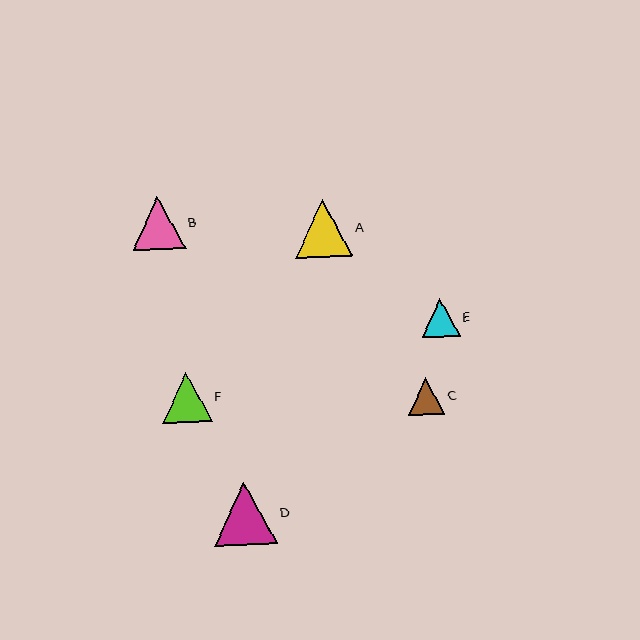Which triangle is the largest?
Triangle D is the largest with a size of approximately 63 pixels.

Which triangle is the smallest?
Triangle C is the smallest with a size of approximately 37 pixels.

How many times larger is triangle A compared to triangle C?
Triangle A is approximately 1.6 times the size of triangle C.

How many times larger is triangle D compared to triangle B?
Triangle D is approximately 1.2 times the size of triangle B.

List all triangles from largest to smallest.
From largest to smallest: D, A, B, F, E, C.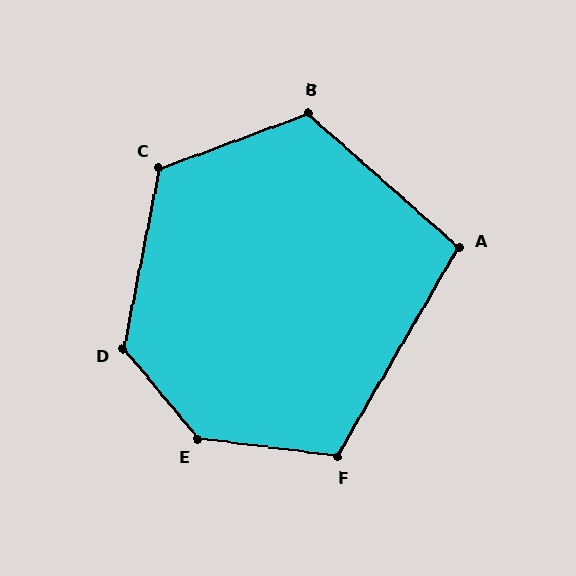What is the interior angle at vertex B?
Approximately 118 degrees (obtuse).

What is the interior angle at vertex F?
Approximately 113 degrees (obtuse).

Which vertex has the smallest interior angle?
A, at approximately 102 degrees.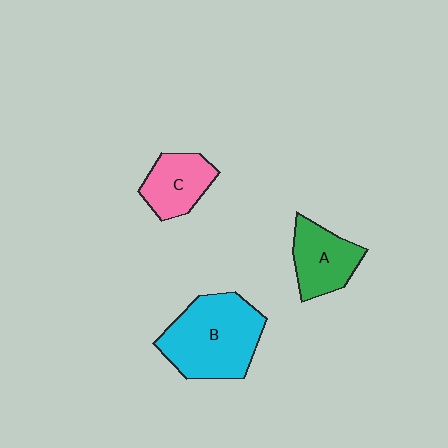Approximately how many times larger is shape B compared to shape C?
Approximately 1.9 times.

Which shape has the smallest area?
Shape C (pink).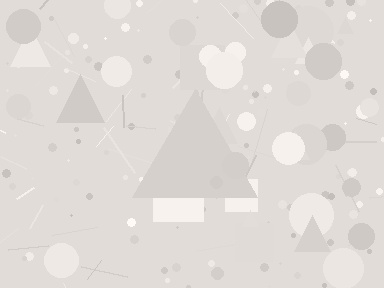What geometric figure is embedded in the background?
A triangle is embedded in the background.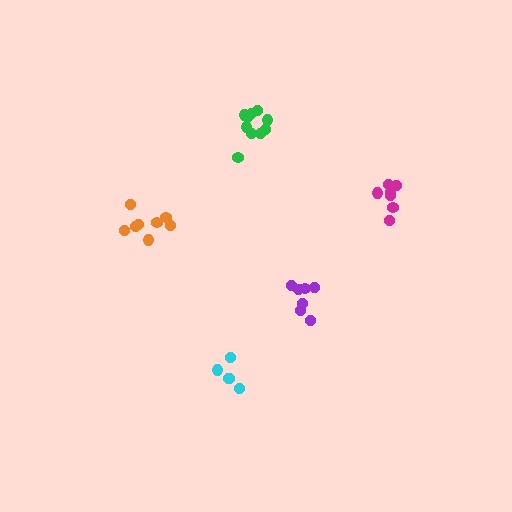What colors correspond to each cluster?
The clusters are colored: green, magenta, purple, orange, cyan.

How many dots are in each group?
Group 1: 10 dots, Group 2: 7 dots, Group 3: 7 dots, Group 4: 8 dots, Group 5: 5 dots (37 total).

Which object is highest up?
The green cluster is topmost.